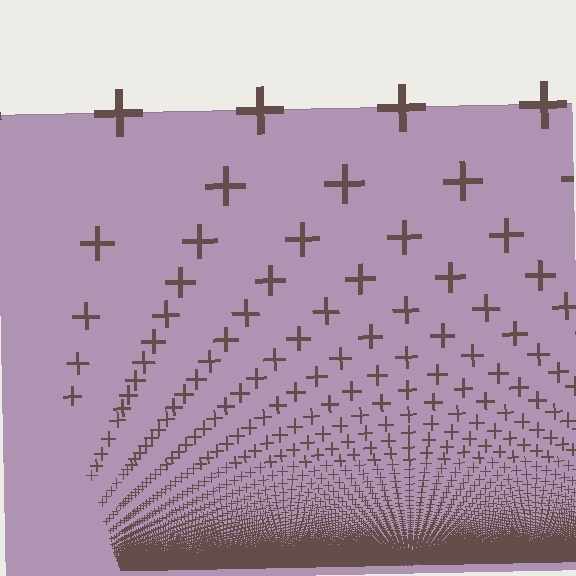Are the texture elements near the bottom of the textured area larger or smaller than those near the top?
Smaller. The gradient is inverted — elements near the bottom are smaller and denser.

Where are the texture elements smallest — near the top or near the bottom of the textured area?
Near the bottom.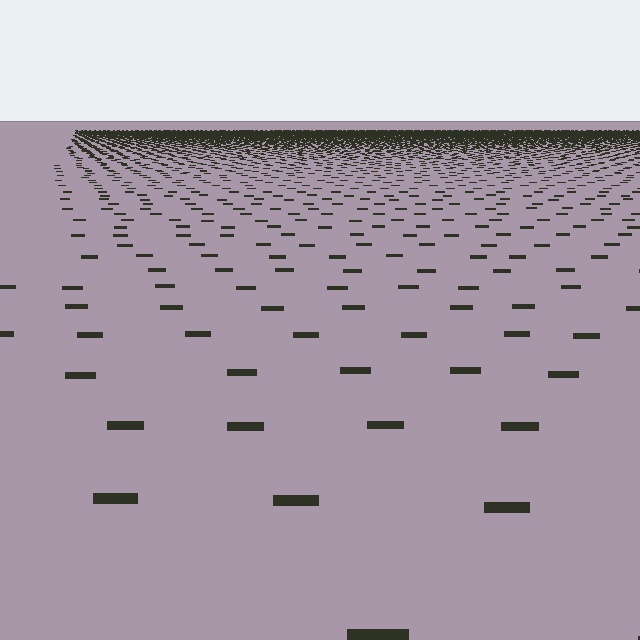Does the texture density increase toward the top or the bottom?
Density increases toward the top.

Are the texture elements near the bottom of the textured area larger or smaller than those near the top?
Larger. Near the bottom, elements are closer to the viewer and appear at a bigger on-screen size.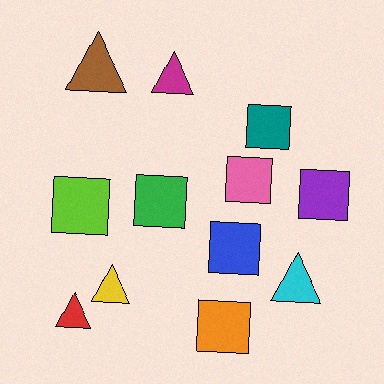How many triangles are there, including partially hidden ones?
There are 5 triangles.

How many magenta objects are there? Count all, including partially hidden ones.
There is 1 magenta object.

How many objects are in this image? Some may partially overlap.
There are 12 objects.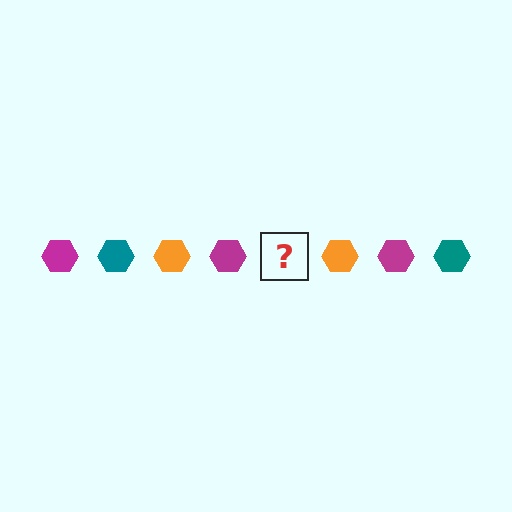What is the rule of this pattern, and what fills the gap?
The rule is that the pattern cycles through magenta, teal, orange hexagons. The gap should be filled with a teal hexagon.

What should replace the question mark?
The question mark should be replaced with a teal hexagon.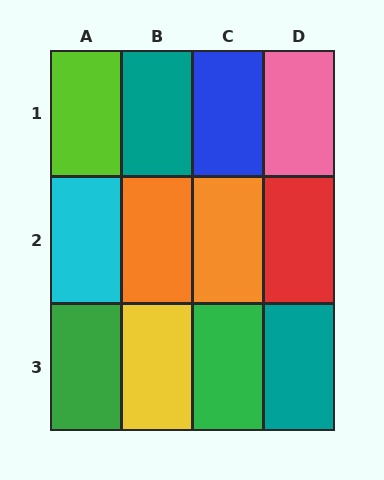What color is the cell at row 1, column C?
Blue.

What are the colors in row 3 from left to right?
Green, yellow, green, teal.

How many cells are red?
1 cell is red.